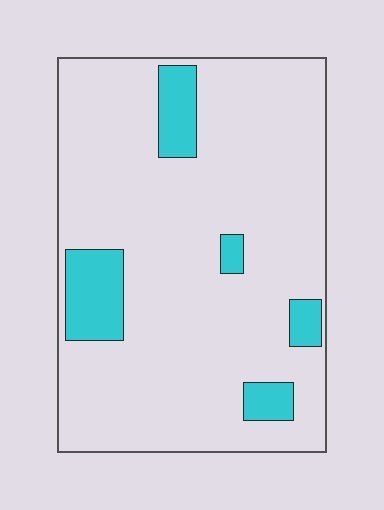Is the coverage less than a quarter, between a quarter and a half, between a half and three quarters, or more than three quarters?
Less than a quarter.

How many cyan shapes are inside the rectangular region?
5.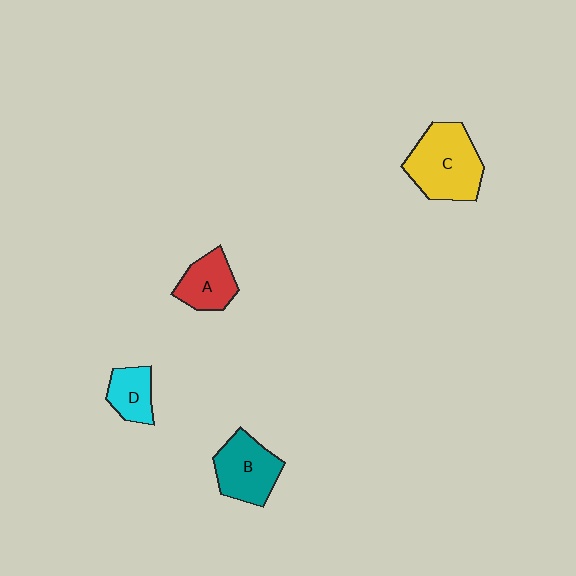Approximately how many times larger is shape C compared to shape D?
Approximately 2.1 times.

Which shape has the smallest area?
Shape D (cyan).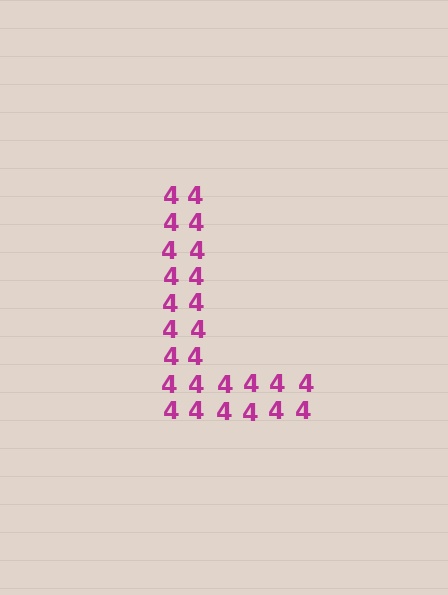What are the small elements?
The small elements are digit 4's.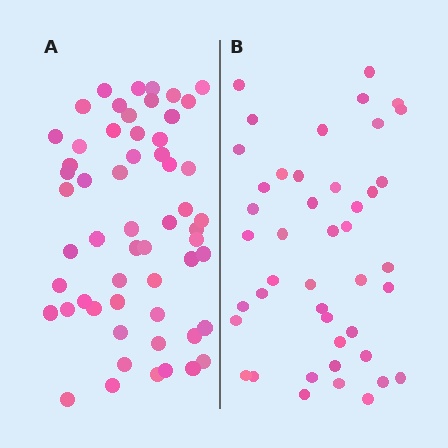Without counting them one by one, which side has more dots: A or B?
Region A (the left region) has more dots.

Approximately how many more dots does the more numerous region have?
Region A has approximately 15 more dots than region B.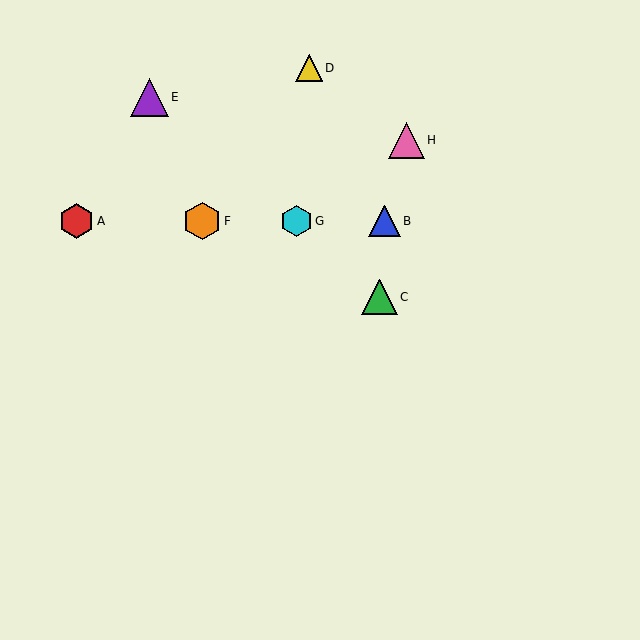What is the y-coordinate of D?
Object D is at y≈68.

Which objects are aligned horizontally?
Objects A, B, F, G are aligned horizontally.